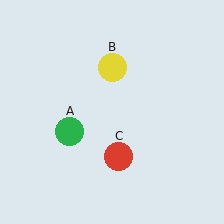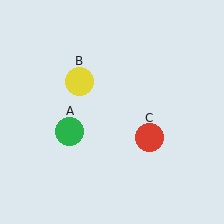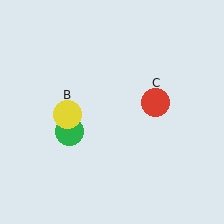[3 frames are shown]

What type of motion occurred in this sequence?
The yellow circle (object B), red circle (object C) rotated counterclockwise around the center of the scene.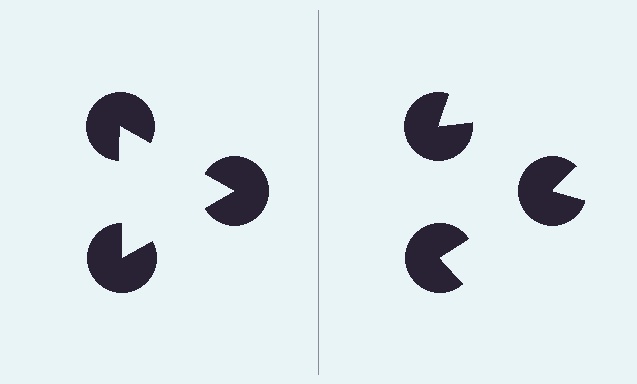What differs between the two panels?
The pac-man discs are positioned identically on both sides; only the wedge orientations differ. On the left they align to a triangle; on the right they are misaligned.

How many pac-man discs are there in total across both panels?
6 — 3 on each side.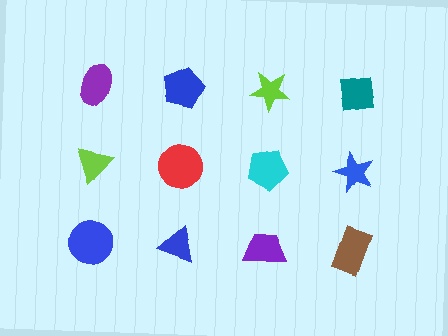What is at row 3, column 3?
A purple trapezoid.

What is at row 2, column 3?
A cyan pentagon.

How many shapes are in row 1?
4 shapes.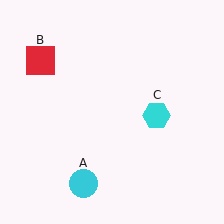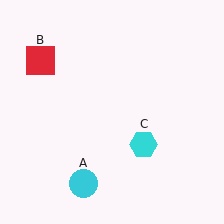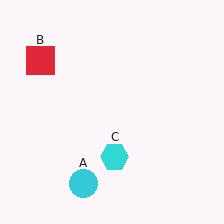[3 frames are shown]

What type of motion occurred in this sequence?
The cyan hexagon (object C) rotated clockwise around the center of the scene.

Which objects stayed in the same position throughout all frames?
Cyan circle (object A) and red square (object B) remained stationary.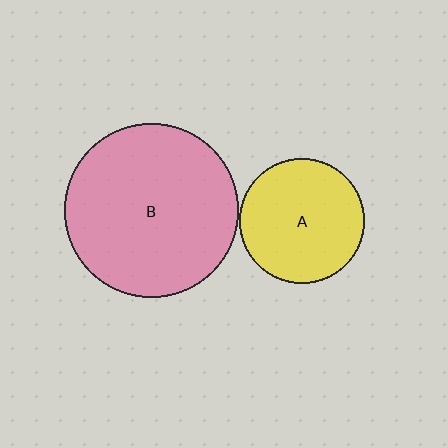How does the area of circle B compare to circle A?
Approximately 1.9 times.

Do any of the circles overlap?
No, none of the circles overlap.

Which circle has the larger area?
Circle B (pink).